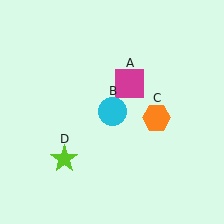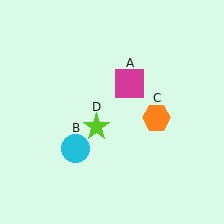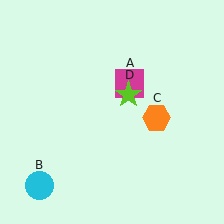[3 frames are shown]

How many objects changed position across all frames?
2 objects changed position: cyan circle (object B), lime star (object D).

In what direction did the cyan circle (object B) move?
The cyan circle (object B) moved down and to the left.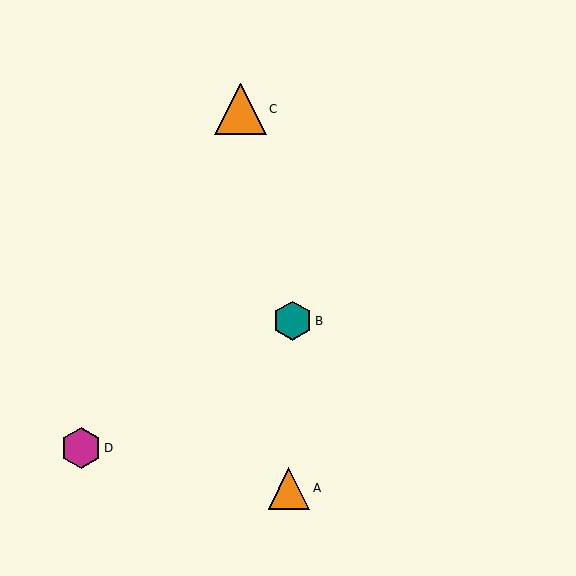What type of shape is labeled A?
Shape A is an orange triangle.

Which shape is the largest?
The orange triangle (labeled C) is the largest.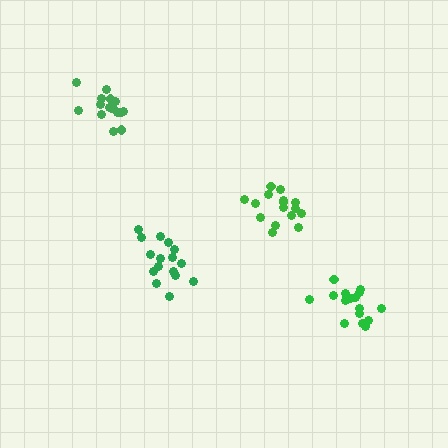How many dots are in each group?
Group 1: 16 dots, Group 2: 16 dots, Group 3: 16 dots, Group 4: 16 dots (64 total).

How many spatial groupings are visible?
There are 4 spatial groupings.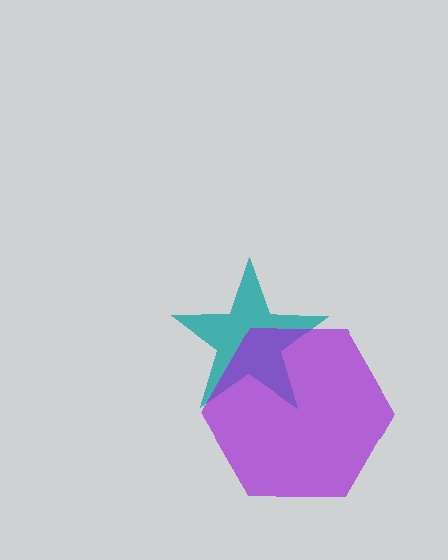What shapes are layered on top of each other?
The layered shapes are: a teal star, a purple hexagon.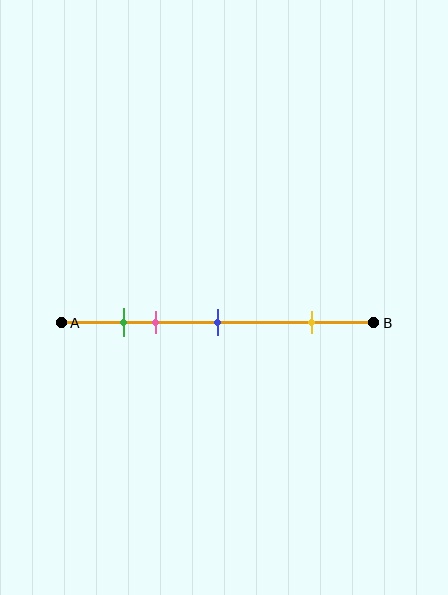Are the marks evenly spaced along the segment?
No, the marks are not evenly spaced.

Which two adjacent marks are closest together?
The green and pink marks are the closest adjacent pair.